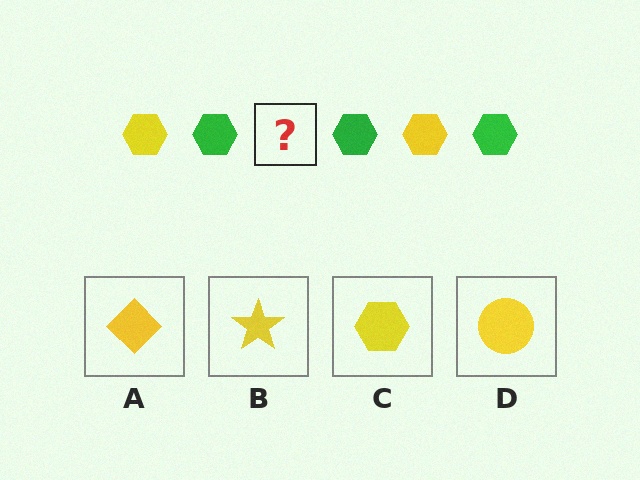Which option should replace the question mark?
Option C.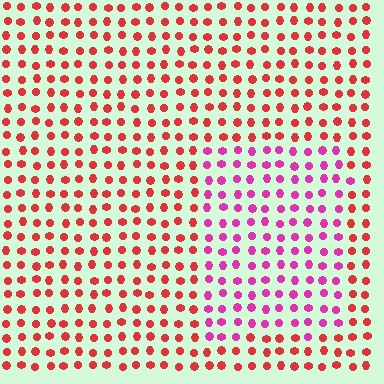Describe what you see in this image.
The image is filled with small red elements in a uniform arrangement. A rectangle-shaped region is visible where the elements are tinted to a slightly different hue, forming a subtle color boundary.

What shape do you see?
I see a rectangle.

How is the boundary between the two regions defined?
The boundary is defined purely by a slight shift in hue (about 41 degrees). Spacing, size, and orientation are identical on both sides.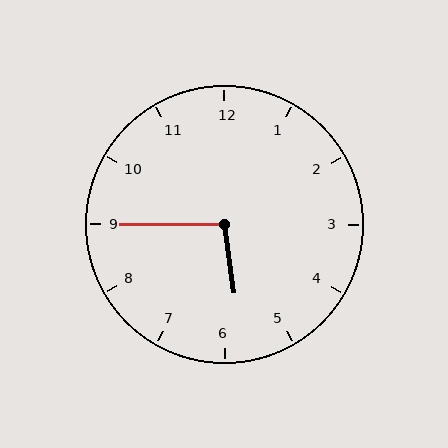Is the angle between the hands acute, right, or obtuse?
It is obtuse.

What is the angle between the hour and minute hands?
Approximately 98 degrees.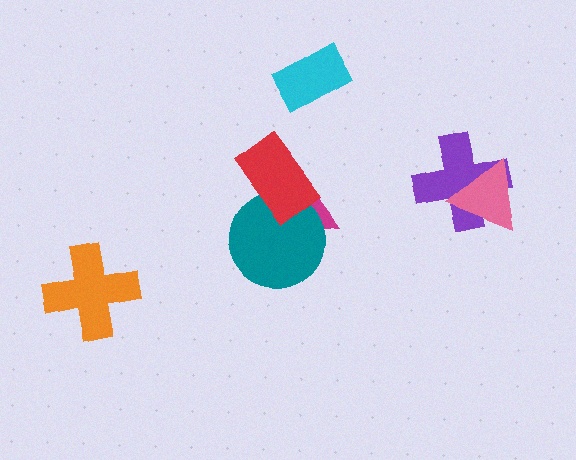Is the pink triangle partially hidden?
No, no other shape covers it.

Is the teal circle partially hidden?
Yes, it is partially covered by another shape.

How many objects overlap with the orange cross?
0 objects overlap with the orange cross.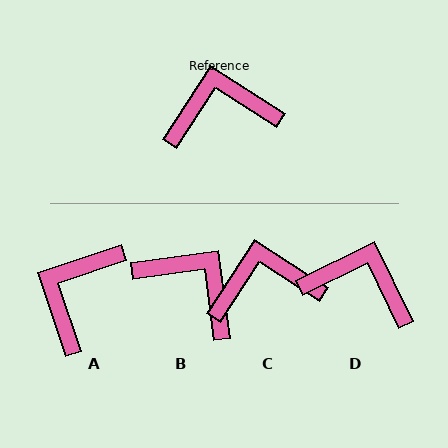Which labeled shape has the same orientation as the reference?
C.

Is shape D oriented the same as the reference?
No, it is off by about 31 degrees.